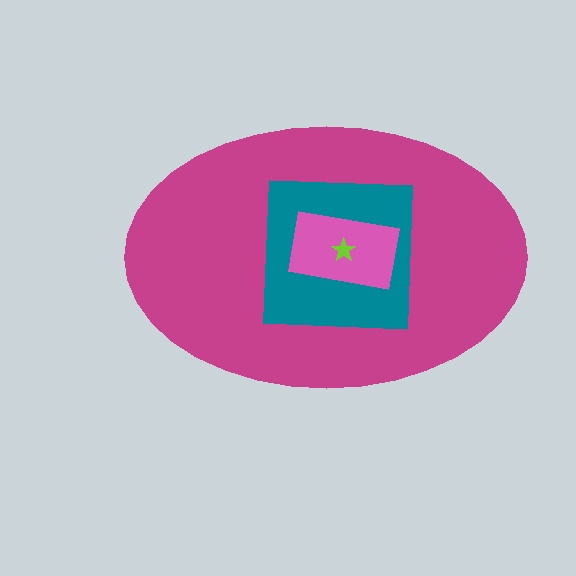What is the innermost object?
The lime star.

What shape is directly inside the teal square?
The pink rectangle.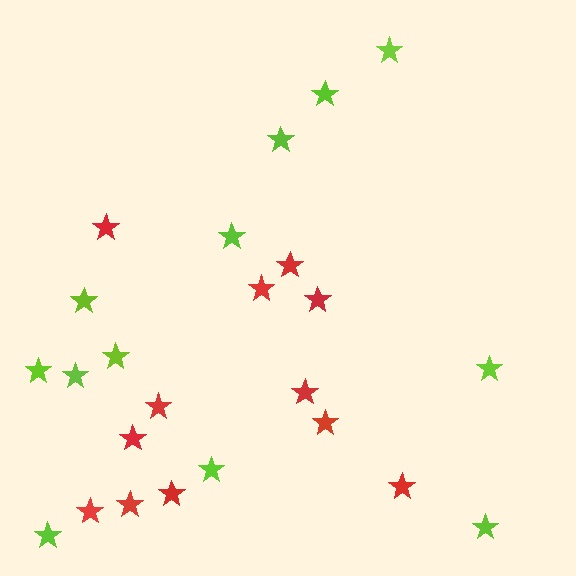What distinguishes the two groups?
There are 2 groups: one group of red stars (12) and one group of lime stars (12).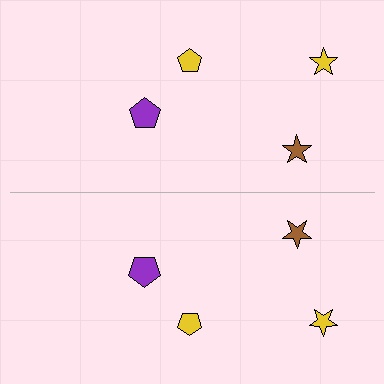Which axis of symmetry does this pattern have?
The pattern has a horizontal axis of symmetry running through the center of the image.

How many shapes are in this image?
There are 8 shapes in this image.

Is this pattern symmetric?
Yes, this pattern has bilateral (reflection) symmetry.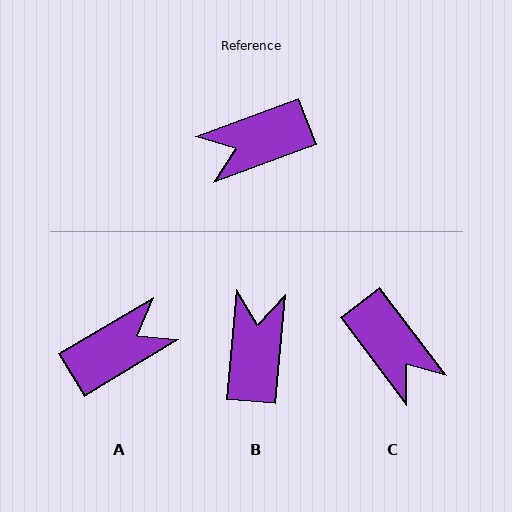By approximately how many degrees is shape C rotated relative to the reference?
Approximately 107 degrees counter-clockwise.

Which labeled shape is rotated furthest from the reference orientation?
A, about 169 degrees away.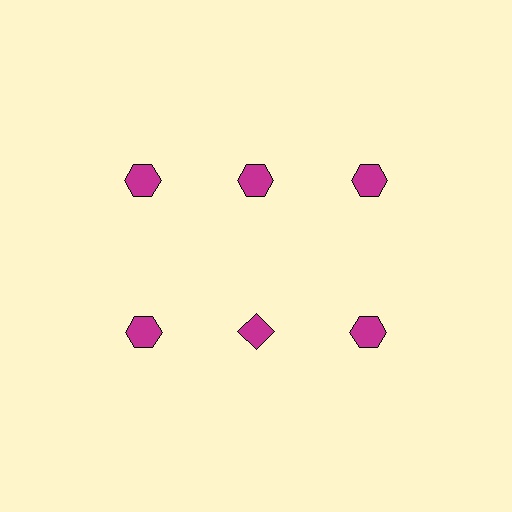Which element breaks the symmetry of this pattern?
The magenta diamond in the second row, second from left column breaks the symmetry. All other shapes are magenta hexagons.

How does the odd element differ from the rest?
It has a different shape: diamond instead of hexagon.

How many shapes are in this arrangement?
There are 6 shapes arranged in a grid pattern.